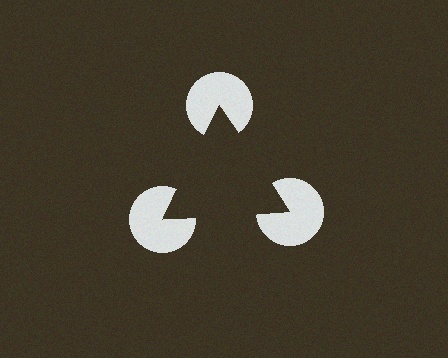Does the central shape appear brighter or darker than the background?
It typically appears slightly darker than the background, even though no actual brightness change is drawn.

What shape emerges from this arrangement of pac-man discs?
An illusory triangle — its edges are inferred from the aligned wedge cuts in the pac-man discs, not physically drawn.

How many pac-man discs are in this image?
There are 3 — one at each vertex of the illusory triangle.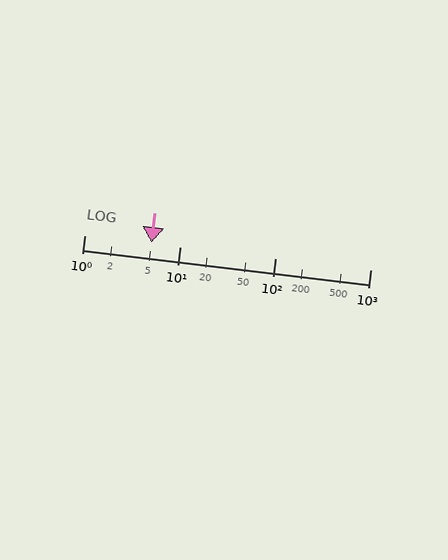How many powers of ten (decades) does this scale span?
The scale spans 3 decades, from 1 to 1000.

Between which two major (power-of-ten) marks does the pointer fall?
The pointer is between 1 and 10.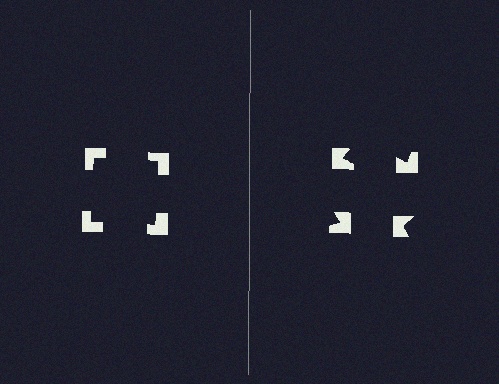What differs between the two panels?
The notched squares are positioned identically on both sides; only the wedge orientations differ. On the left they align to a square; on the right they are misaligned.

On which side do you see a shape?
An illusory square appears on the left side. On the right side the wedge cuts are rotated, so no coherent shape forms.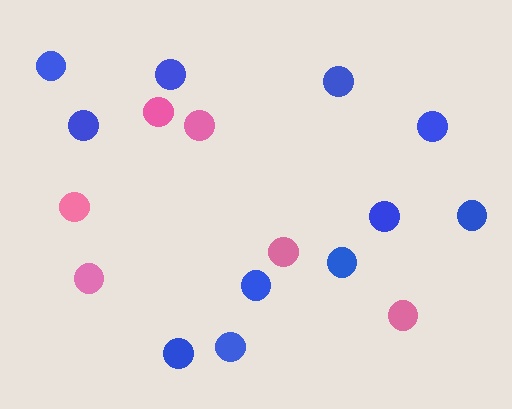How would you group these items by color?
There are 2 groups: one group of pink circles (6) and one group of blue circles (11).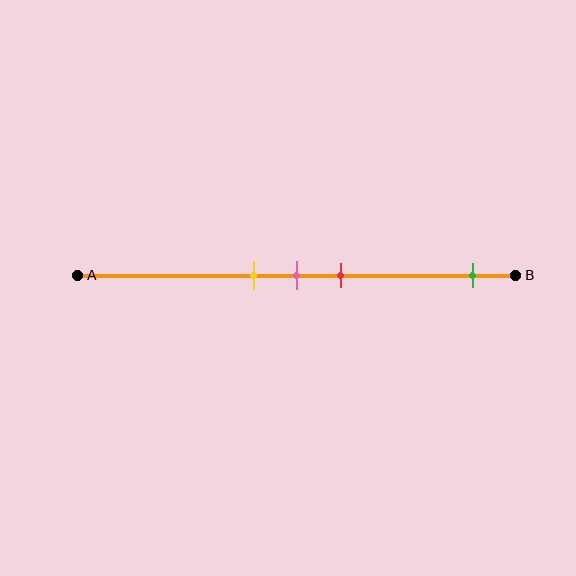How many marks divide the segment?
There are 4 marks dividing the segment.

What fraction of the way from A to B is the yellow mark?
The yellow mark is approximately 40% (0.4) of the way from A to B.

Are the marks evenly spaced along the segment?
No, the marks are not evenly spaced.